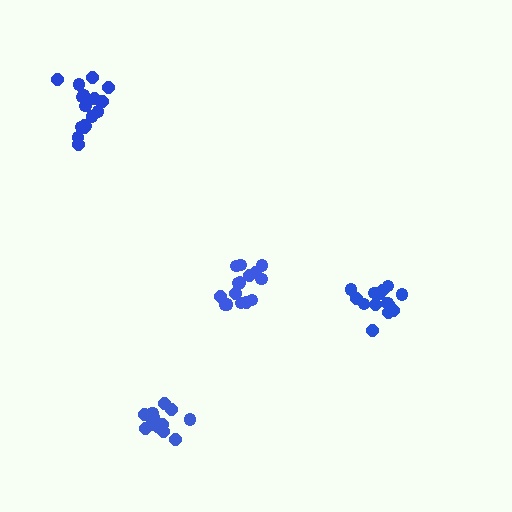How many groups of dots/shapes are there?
There are 4 groups.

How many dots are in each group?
Group 1: 13 dots, Group 2: 14 dots, Group 3: 16 dots, Group 4: 17 dots (60 total).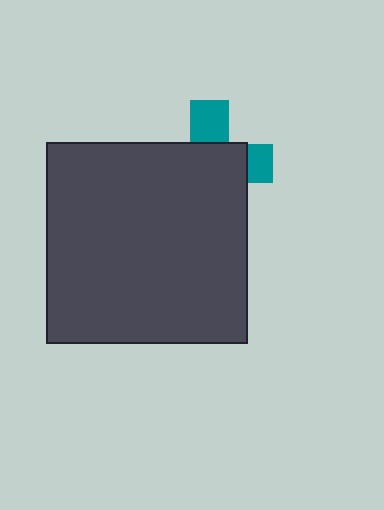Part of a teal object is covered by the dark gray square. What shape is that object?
It is a cross.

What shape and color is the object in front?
The object in front is a dark gray square.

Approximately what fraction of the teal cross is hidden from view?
Roughly 69% of the teal cross is hidden behind the dark gray square.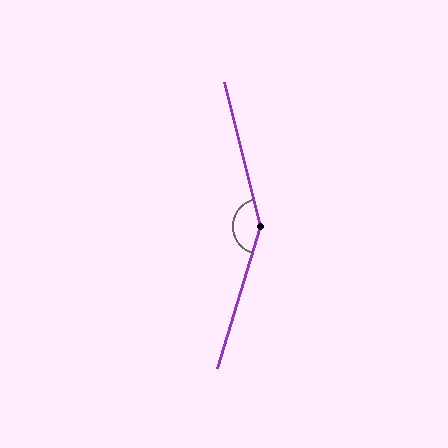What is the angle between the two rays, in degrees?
Approximately 149 degrees.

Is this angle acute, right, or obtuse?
It is obtuse.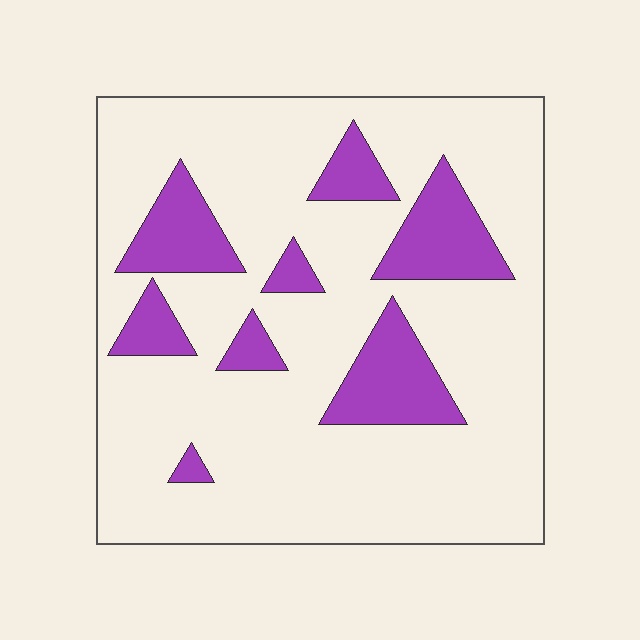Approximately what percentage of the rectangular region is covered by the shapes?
Approximately 20%.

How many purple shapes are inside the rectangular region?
8.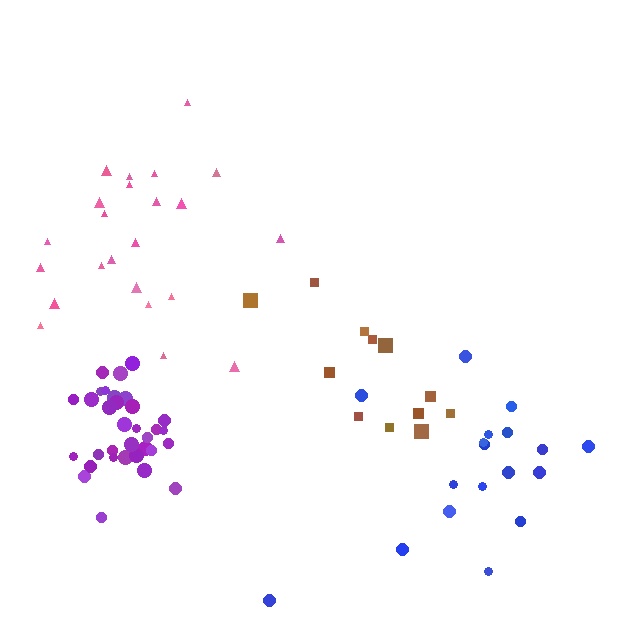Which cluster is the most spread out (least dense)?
Brown.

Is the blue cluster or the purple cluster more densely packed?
Purple.